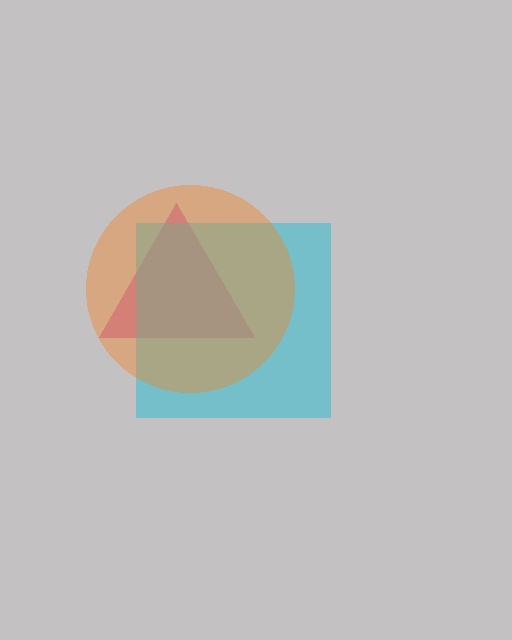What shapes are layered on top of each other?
The layered shapes are: a magenta triangle, a cyan square, an orange circle.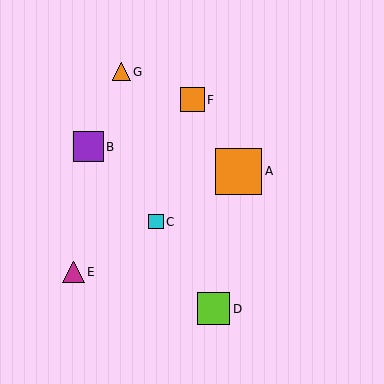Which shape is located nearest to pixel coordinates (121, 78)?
The orange triangle (labeled G) at (122, 72) is nearest to that location.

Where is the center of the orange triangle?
The center of the orange triangle is at (122, 72).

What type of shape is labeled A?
Shape A is an orange square.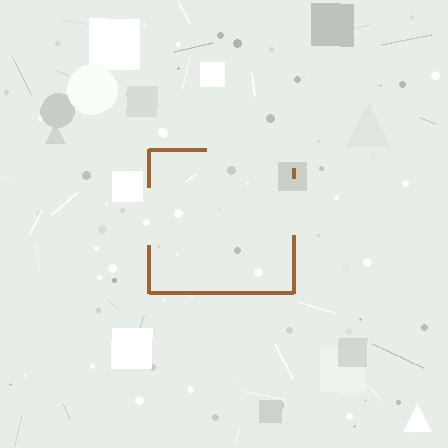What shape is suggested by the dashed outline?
The dashed outline suggests a square.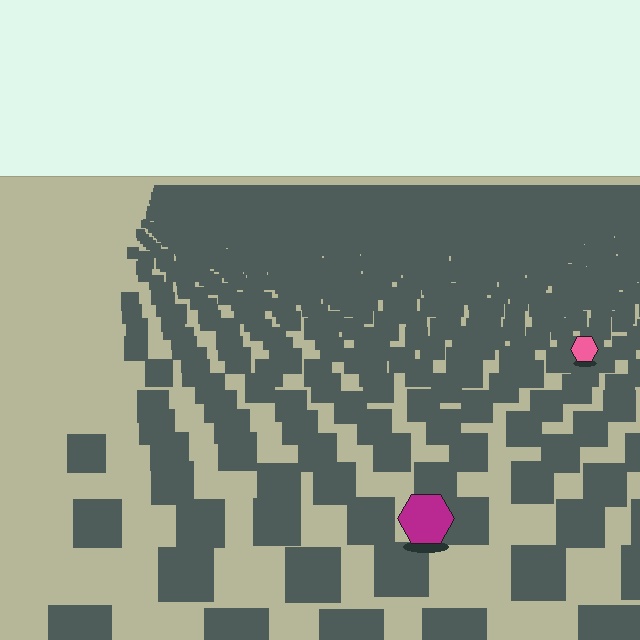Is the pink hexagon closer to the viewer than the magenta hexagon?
No. The magenta hexagon is closer — you can tell from the texture gradient: the ground texture is coarser near it.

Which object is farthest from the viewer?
The pink hexagon is farthest from the viewer. It appears smaller and the ground texture around it is denser.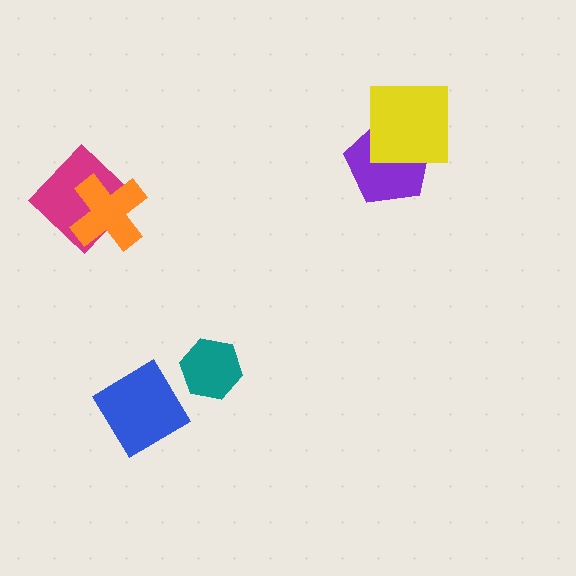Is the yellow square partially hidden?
No, no other shape covers it.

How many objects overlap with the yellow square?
1 object overlaps with the yellow square.